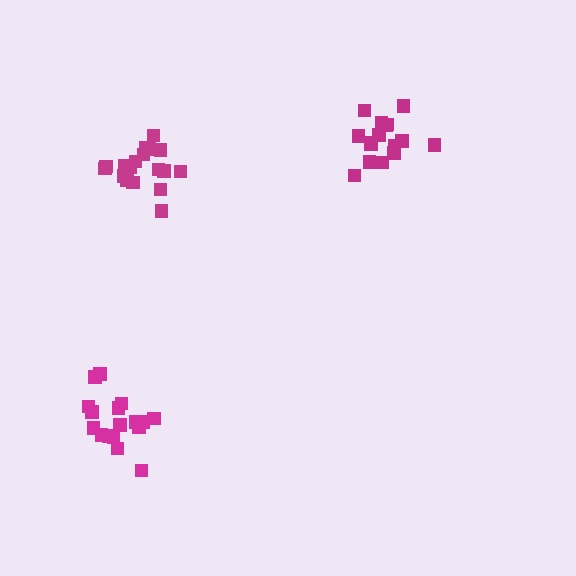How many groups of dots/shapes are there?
There are 3 groups.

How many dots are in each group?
Group 1: 18 dots, Group 2: 16 dots, Group 3: 17 dots (51 total).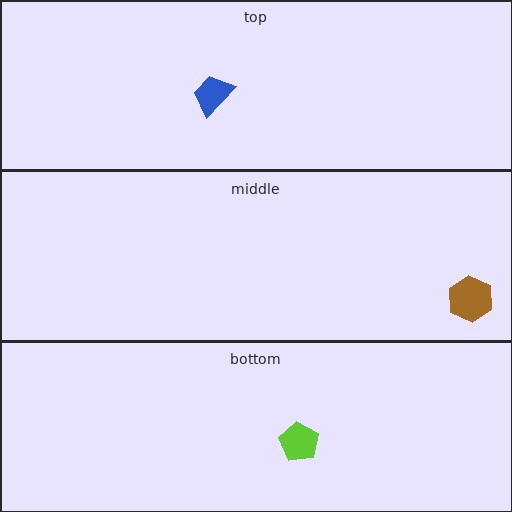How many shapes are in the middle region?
1.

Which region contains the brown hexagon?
The middle region.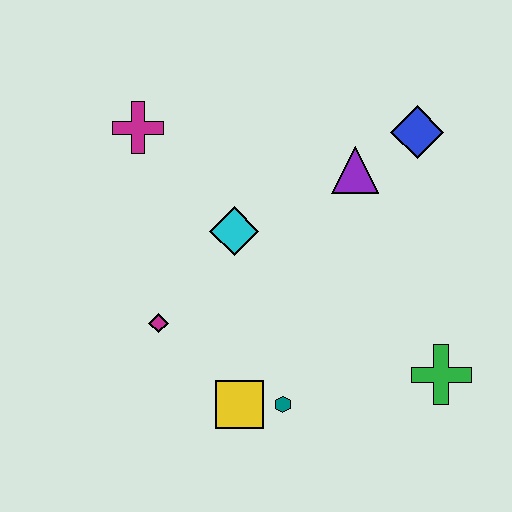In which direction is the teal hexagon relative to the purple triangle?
The teal hexagon is below the purple triangle.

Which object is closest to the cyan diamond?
The magenta diamond is closest to the cyan diamond.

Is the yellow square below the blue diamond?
Yes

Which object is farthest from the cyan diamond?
The green cross is farthest from the cyan diamond.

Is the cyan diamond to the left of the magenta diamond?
No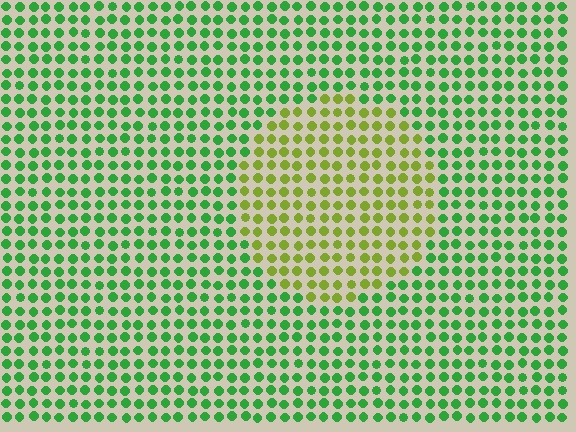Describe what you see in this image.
The image is filled with small green elements in a uniform arrangement. A circle-shaped region is visible where the elements are tinted to a slightly different hue, forming a subtle color boundary.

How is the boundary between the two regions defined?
The boundary is defined purely by a slight shift in hue (about 47 degrees). Spacing, size, and orientation are identical on both sides.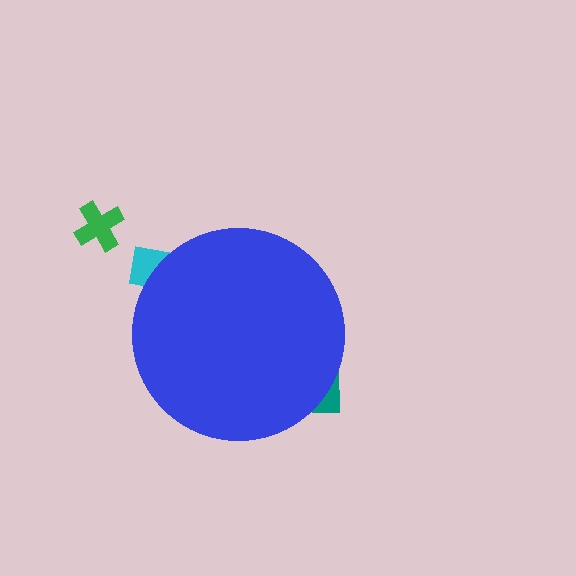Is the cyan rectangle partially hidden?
Yes, the cyan rectangle is partially hidden behind the blue circle.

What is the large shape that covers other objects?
A blue circle.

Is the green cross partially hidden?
No, the green cross is fully visible.